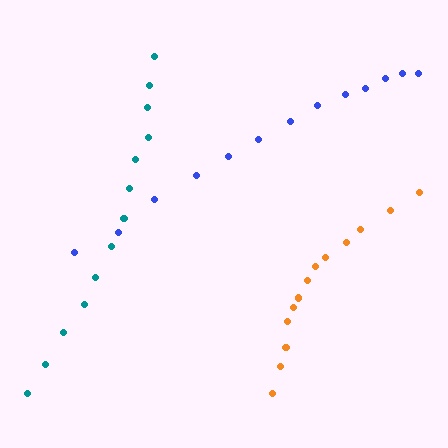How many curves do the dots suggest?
There are 3 distinct paths.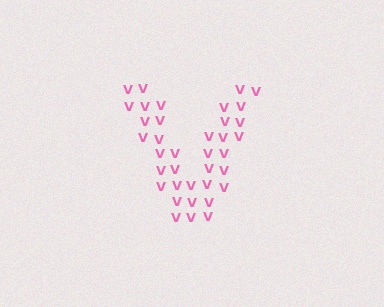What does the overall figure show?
The overall figure shows the letter V.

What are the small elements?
The small elements are letter V's.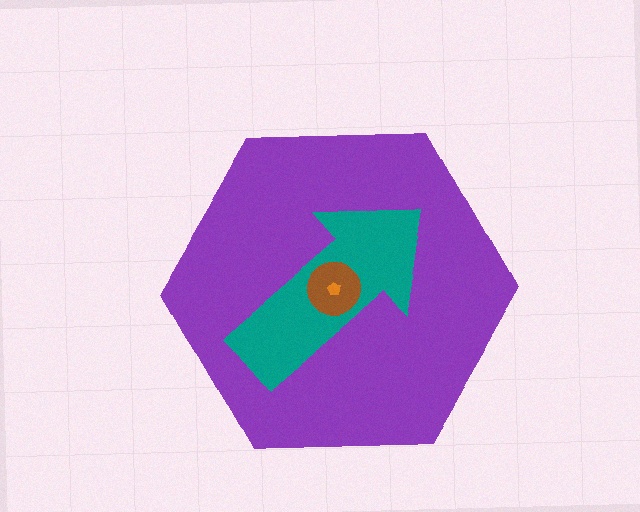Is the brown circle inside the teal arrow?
Yes.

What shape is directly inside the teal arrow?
The brown circle.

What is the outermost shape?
The purple hexagon.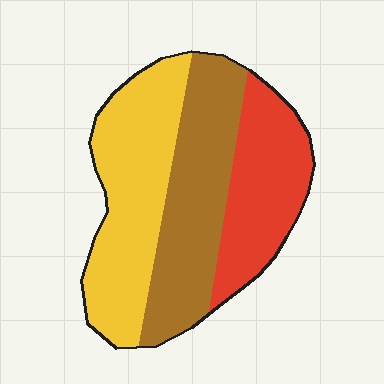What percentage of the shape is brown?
Brown takes up about one third (1/3) of the shape.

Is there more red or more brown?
Brown.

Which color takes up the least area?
Red, at roughly 25%.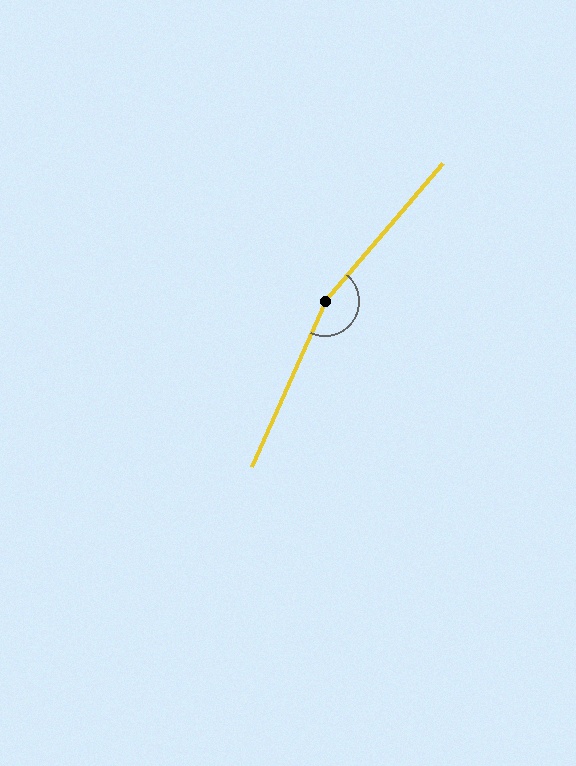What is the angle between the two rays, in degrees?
Approximately 163 degrees.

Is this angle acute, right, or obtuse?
It is obtuse.